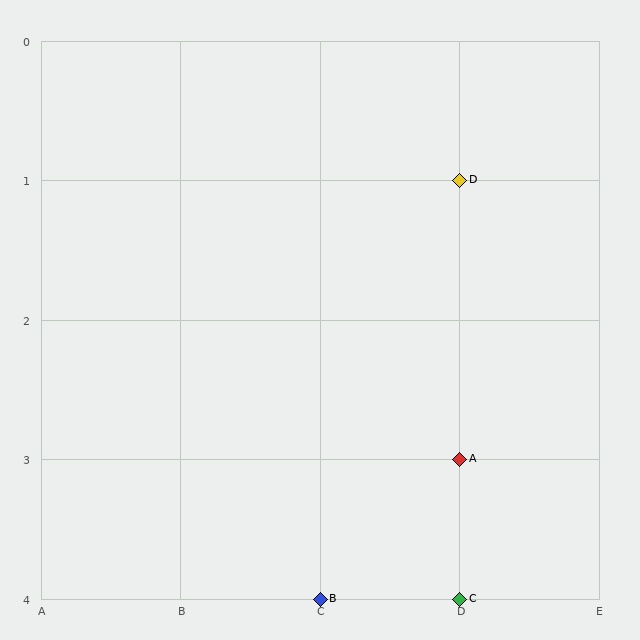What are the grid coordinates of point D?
Point D is at grid coordinates (D, 1).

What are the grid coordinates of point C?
Point C is at grid coordinates (D, 4).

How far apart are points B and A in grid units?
Points B and A are 1 column and 1 row apart (about 1.4 grid units diagonally).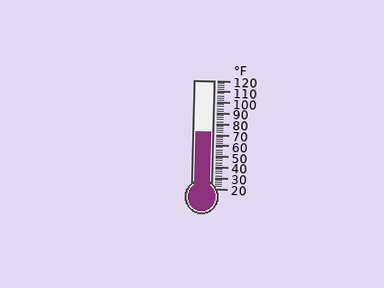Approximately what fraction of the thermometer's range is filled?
The thermometer is filled to approximately 50% of its range.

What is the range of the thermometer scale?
The thermometer scale ranges from 20°F to 120°F.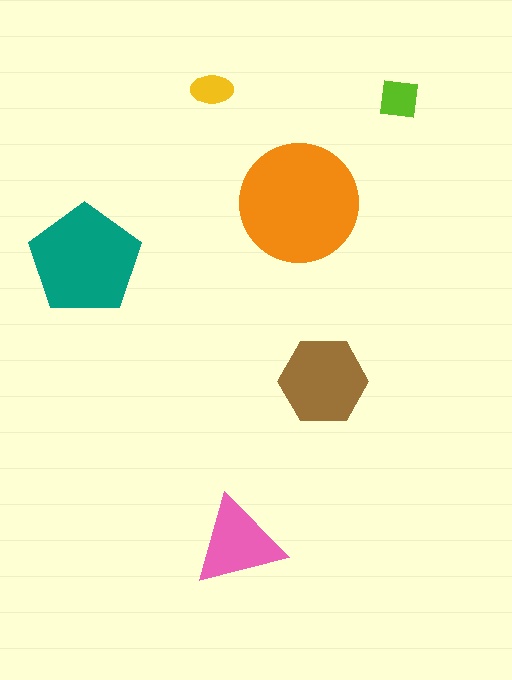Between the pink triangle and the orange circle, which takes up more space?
The orange circle.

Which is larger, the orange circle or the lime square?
The orange circle.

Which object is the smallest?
The yellow ellipse.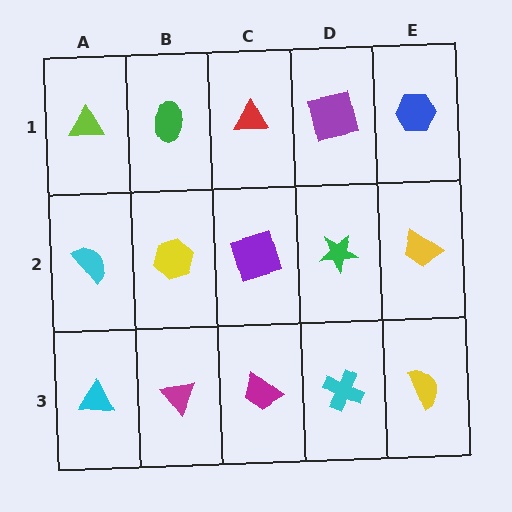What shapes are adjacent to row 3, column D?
A green star (row 2, column D), a magenta trapezoid (row 3, column C), a yellow semicircle (row 3, column E).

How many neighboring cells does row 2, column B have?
4.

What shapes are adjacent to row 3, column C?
A purple square (row 2, column C), a magenta triangle (row 3, column B), a cyan cross (row 3, column D).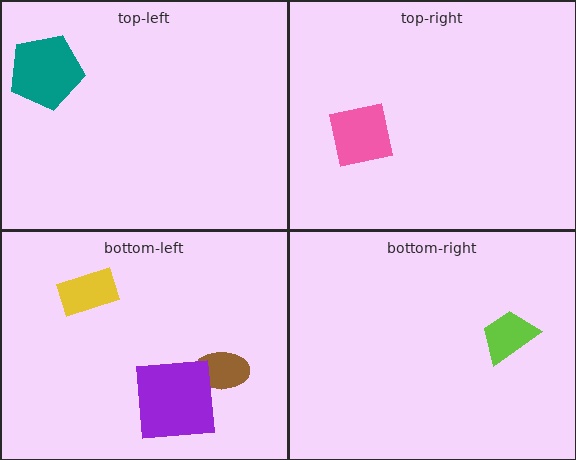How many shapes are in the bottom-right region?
1.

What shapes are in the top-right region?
The pink square.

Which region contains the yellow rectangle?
The bottom-left region.